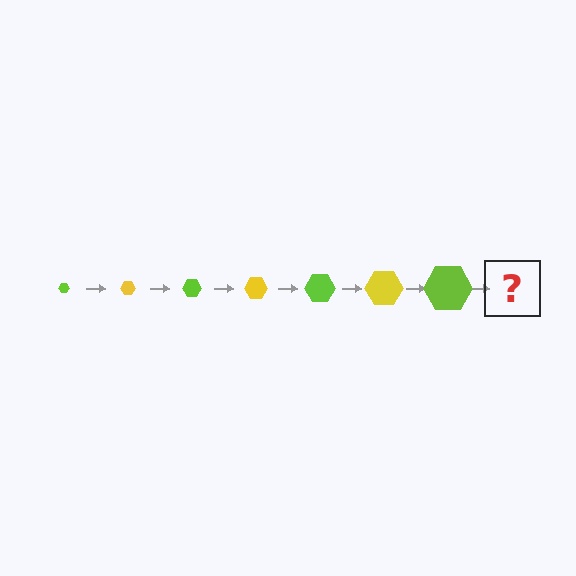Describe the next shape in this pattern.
It should be a yellow hexagon, larger than the previous one.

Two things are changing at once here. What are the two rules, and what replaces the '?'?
The two rules are that the hexagon grows larger each step and the color cycles through lime and yellow. The '?' should be a yellow hexagon, larger than the previous one.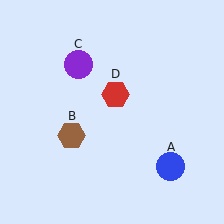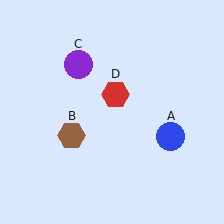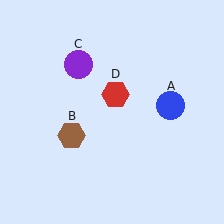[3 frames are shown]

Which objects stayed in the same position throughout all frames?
Brown hexagon (object B) and purple circle (object C) and red hexagon (object D) remained stationary.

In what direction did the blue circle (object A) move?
The blue circle (object A) moved up.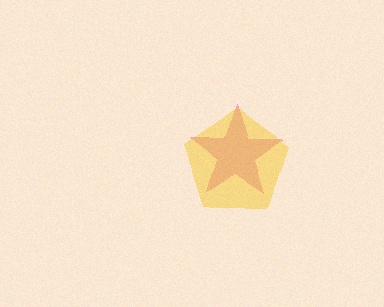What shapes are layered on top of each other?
The layered shapes are: a pink star, a yellow pentagon.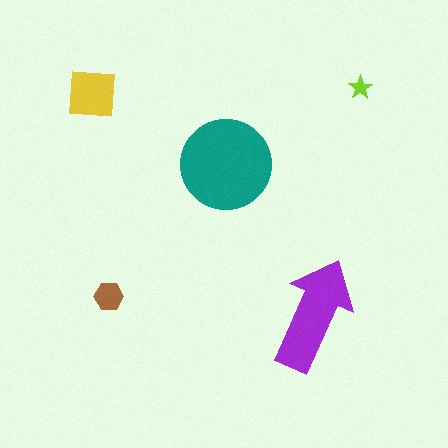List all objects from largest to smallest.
The teal circle, the purple arrow, the yellow square, the brown hexagon, the lime star.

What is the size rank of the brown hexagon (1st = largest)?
4th.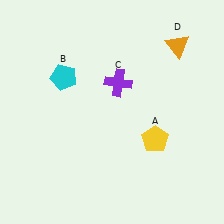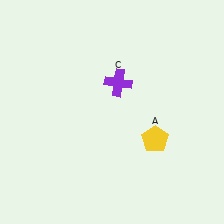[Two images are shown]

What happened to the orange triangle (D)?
The orange triangle (D) was removed in Image 2. It was in the top-right area of Image 1.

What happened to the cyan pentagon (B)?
The cyan pentagon (B) was removed in Image 2. It was in the top-left area of Image 1.